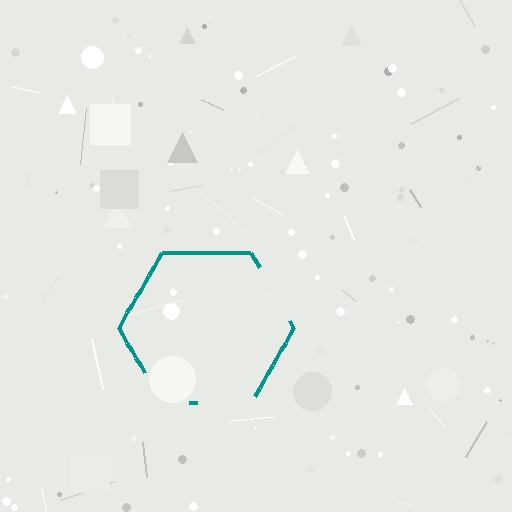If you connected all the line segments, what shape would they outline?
They would outline a hexagon.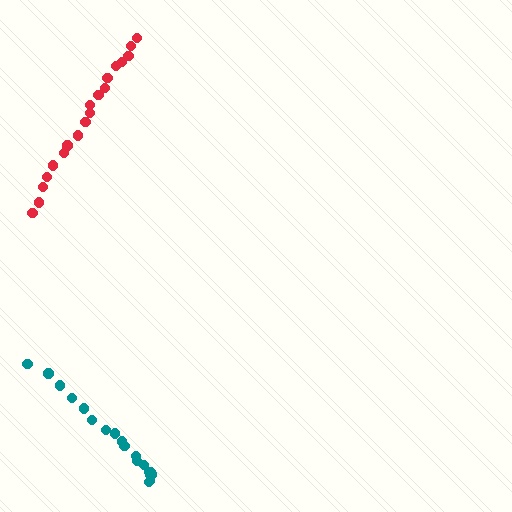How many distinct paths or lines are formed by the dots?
There are 2 distinct paths.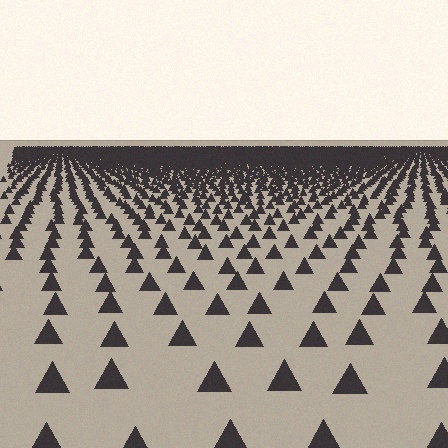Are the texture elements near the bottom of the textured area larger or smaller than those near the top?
Larger. Near the bottom, elements are closer to the viewer and appear at a bigger on-screen size.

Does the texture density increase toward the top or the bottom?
Density increases toward the top.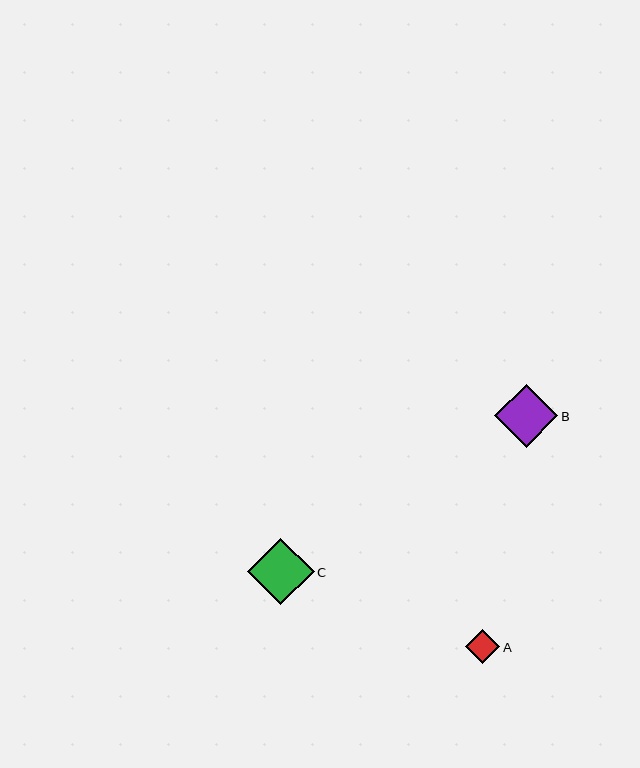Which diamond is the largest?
Diamond C is the largest with a size of approximately 67 pixels.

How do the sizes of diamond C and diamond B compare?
Diamond C and diamond B are approximately the same size.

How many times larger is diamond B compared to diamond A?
Diamond B is approximately 1.8 times the size of diamond A.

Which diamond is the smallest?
Diamond A is the smallest with a size of approximately 35 pixels.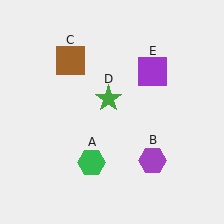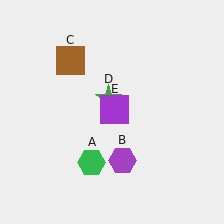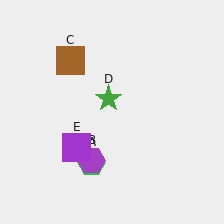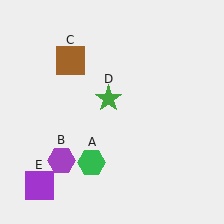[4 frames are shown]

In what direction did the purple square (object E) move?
The purple square (object E) moved down and to the left.